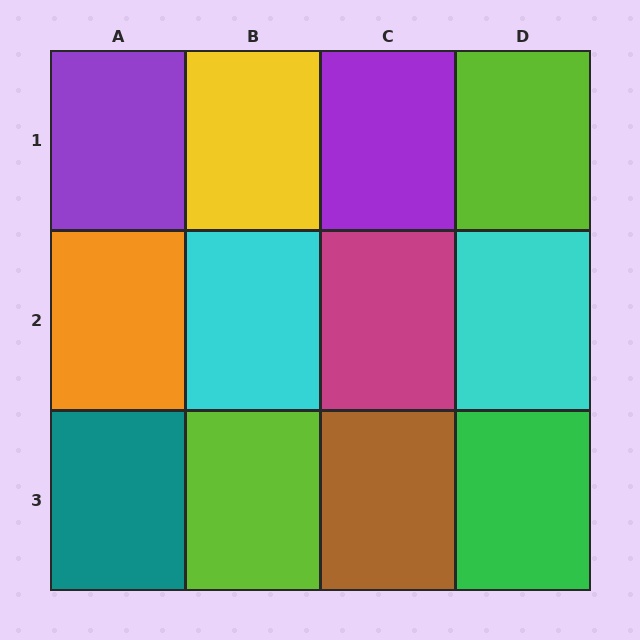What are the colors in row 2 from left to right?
Orange, cyan, magenta, cyan.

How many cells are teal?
1 cell is teal.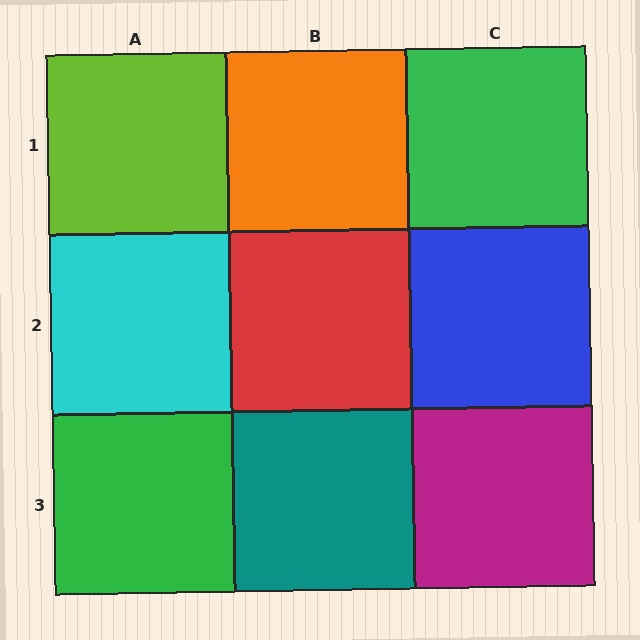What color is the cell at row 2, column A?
Cyan.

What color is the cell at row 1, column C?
Green.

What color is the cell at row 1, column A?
Lime.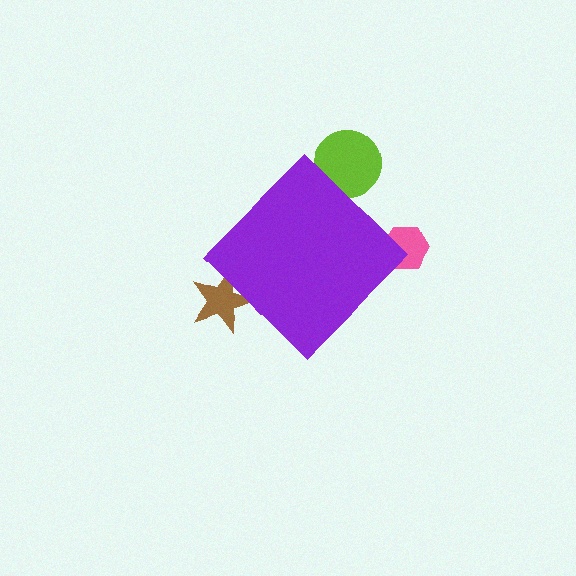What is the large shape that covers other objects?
A purple diamond.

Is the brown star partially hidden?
Yes, the brown star is partially hidden behind the purple diamond.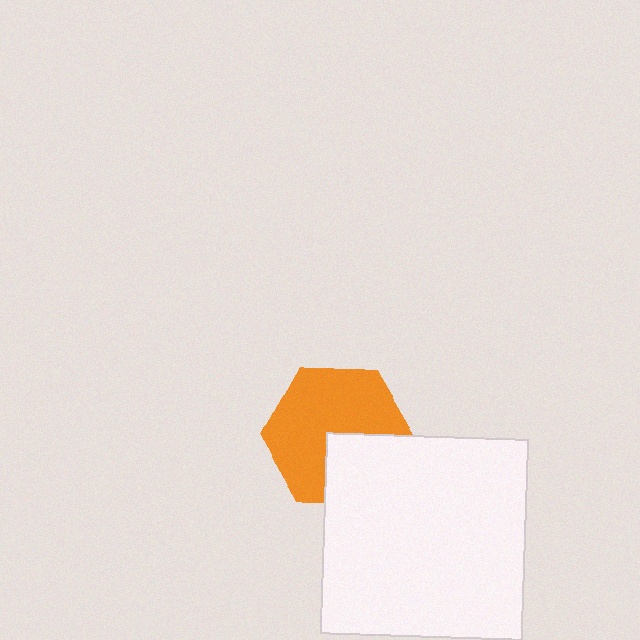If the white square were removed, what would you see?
You would see the complete orange hexagon.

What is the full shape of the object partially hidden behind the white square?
The partially hidden object is an orange hexagon.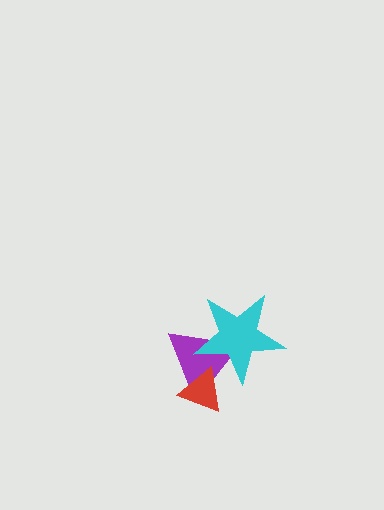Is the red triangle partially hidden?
No, no other shape covers it.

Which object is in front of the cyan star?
The red triangle is in front of the cyan star.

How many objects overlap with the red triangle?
2 objects overlap with the red triangle.